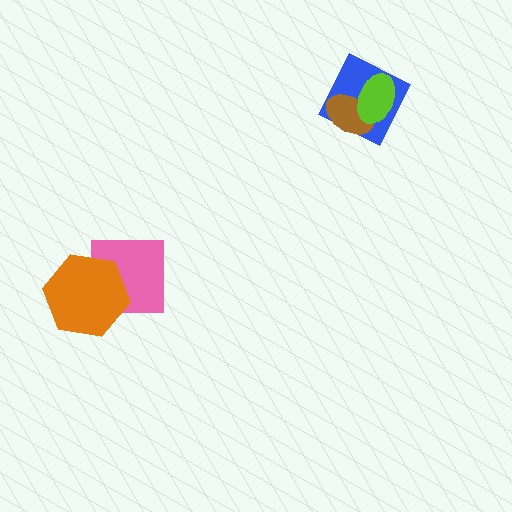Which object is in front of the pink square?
The orange hexagon is in front of the pink square.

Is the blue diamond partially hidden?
Yes, it is partially covered by another shape.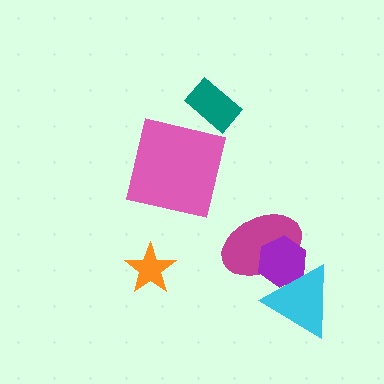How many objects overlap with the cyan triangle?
2 objects overlap with the cyan triangle.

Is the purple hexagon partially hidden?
Yes, it is partially covered by another shape.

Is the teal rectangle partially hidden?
No, no other shape covers it.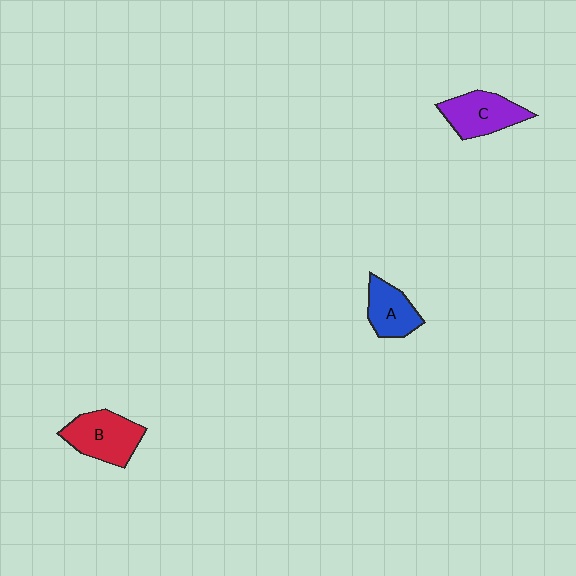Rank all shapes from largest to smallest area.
From largest to smallest: B (red), C (purple), A (blue).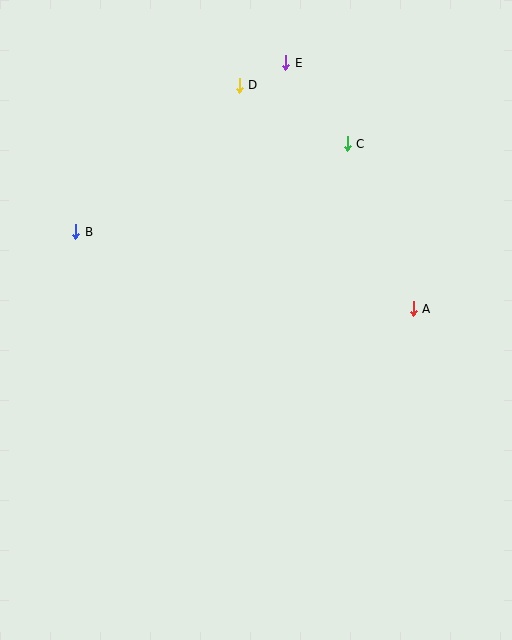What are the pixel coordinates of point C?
Point C is at (347, 144).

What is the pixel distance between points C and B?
The distance between C and B is 286 pixels.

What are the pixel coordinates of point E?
Point E is at (286, 63).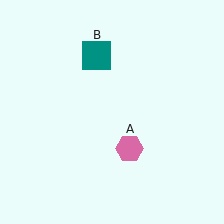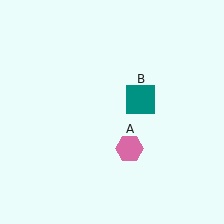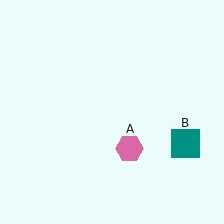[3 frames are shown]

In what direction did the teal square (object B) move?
The teal square (object B) moved down and to the right.